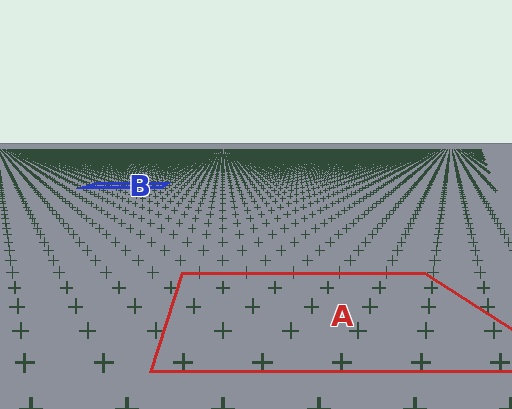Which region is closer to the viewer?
Region A is closer. The texture elements there are larger and more spread out.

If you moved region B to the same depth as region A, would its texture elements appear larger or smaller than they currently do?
They would appear larger. At a closer depth, the same texture elements are projected at a bigger on-screen size.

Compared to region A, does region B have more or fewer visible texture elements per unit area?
Region B has more texture elements per unit area — they are packed more densely because it is farther away.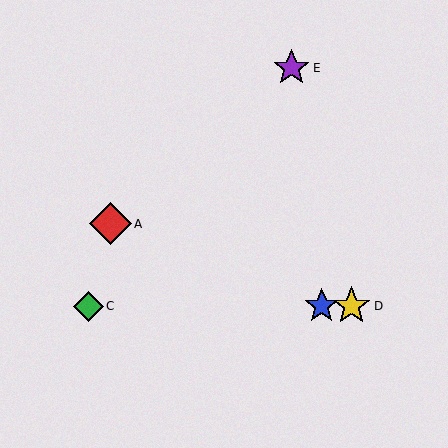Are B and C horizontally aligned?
Yes, both are at y≈306.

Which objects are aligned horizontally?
Objects B, C, D are aligned horizontally.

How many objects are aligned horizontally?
3 objects (B, C, D) are aligned horizontally.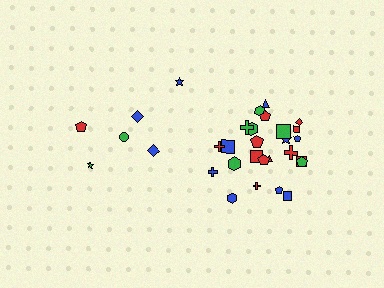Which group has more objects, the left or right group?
The right group.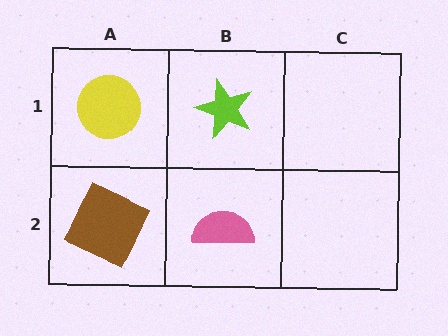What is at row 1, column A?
A yellow circle.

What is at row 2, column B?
A pink semicircle.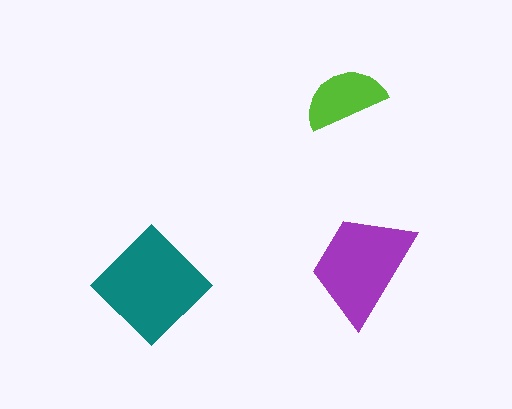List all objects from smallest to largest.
The lime semicircle, the purple trapezoid, the teal diamond.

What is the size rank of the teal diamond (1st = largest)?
1st.